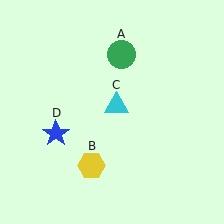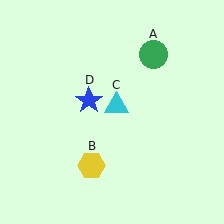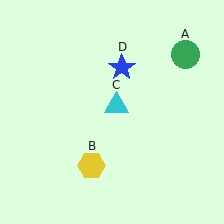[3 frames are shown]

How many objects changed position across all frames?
2 objects changed position: green circle (object A), blue star (object D).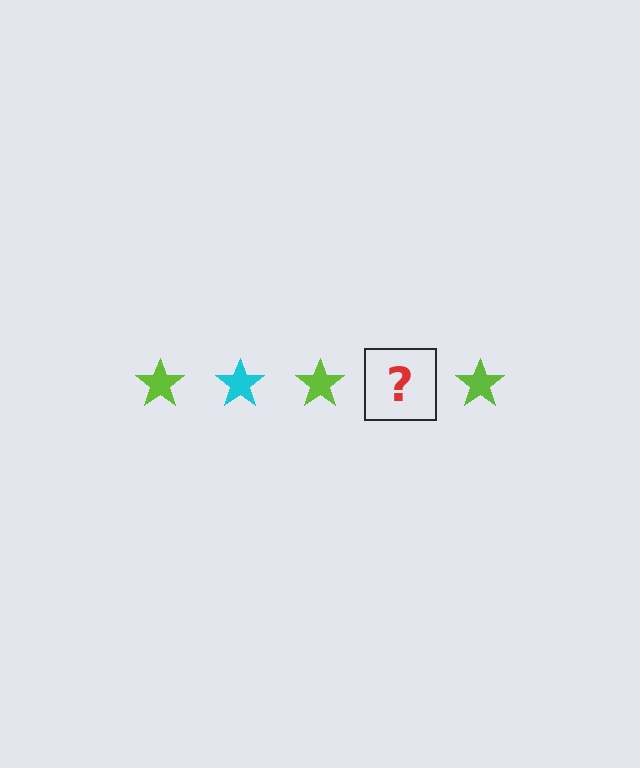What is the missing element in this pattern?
The missing element is a cyan star.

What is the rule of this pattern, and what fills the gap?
The rule is that the pattern cycles through lime, cyan stars. The gap should be filled with a cyan star.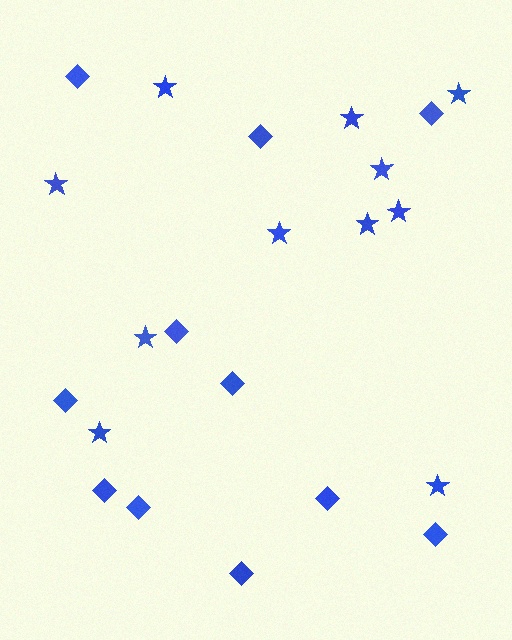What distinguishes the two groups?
There are 2 groups: one group of stars (11) and one group of diamonds (11).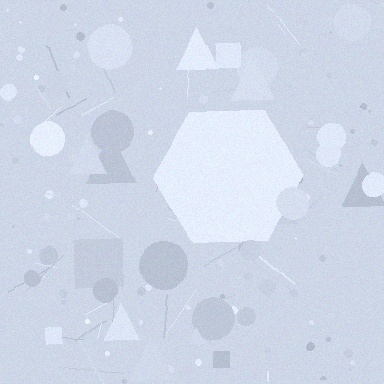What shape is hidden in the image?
A hexagon is hidden in the image.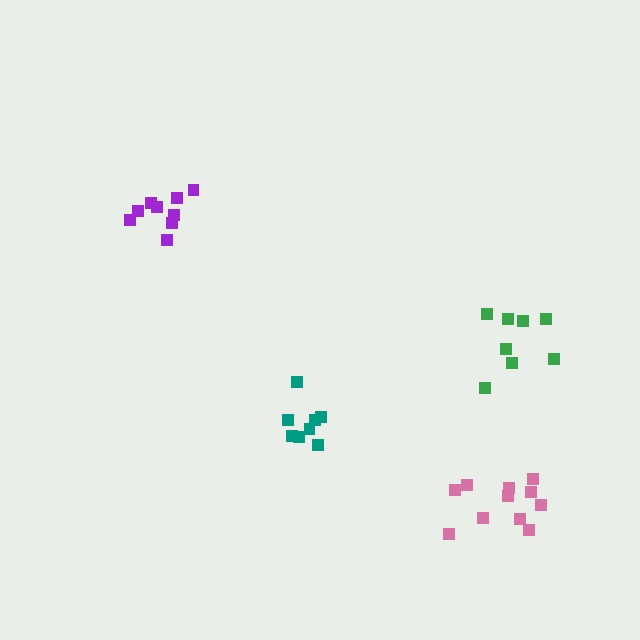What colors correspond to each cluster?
The clusters are colored: pink, teal, purple, green.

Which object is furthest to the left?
The purple cluster is leftmost.